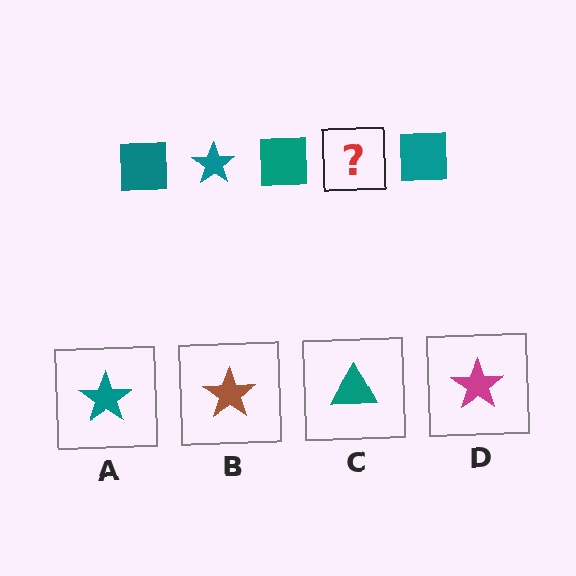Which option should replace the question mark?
Option A.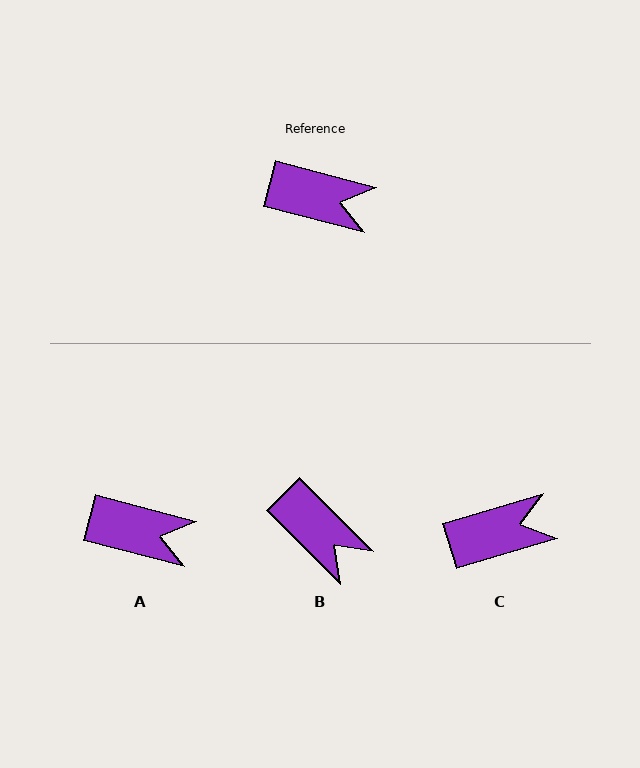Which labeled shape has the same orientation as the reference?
A.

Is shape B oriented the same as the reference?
No, it is off by about 31 degrees.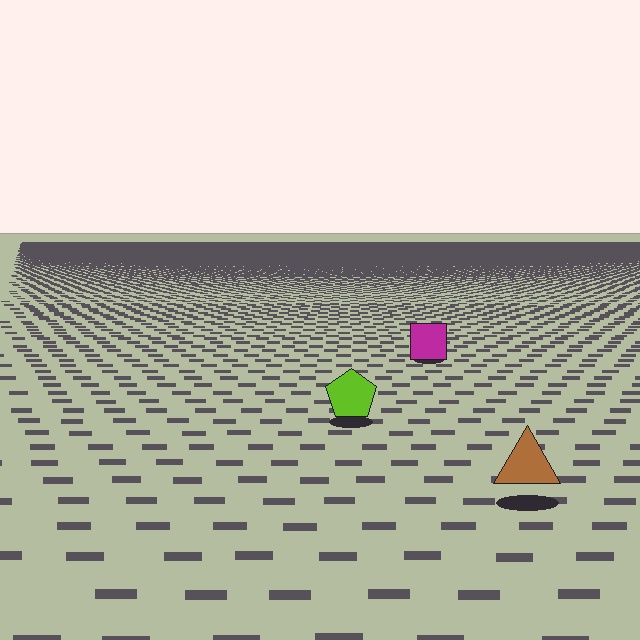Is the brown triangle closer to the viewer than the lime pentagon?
Yes. The brown triangle is closer — you can tell from the texture gradient: the ground texture is coarser near it.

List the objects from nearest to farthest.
From nearest to farthest: the brown triangle, the lime pentagon, the magenta square.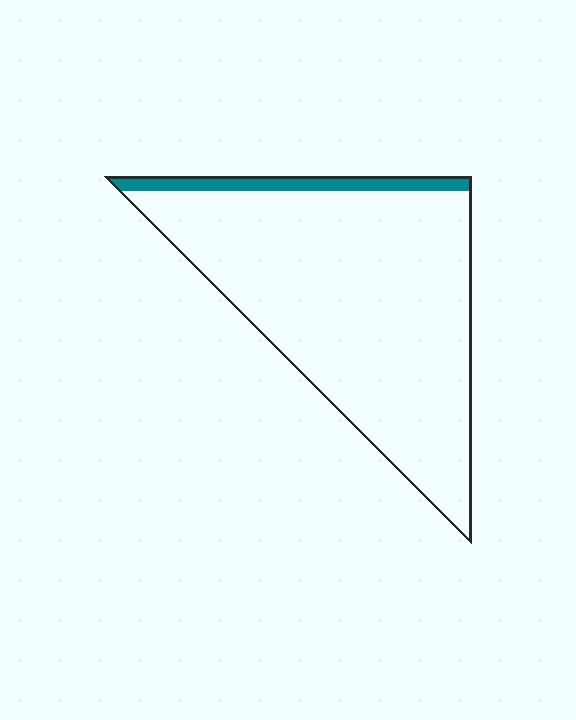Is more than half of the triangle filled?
No.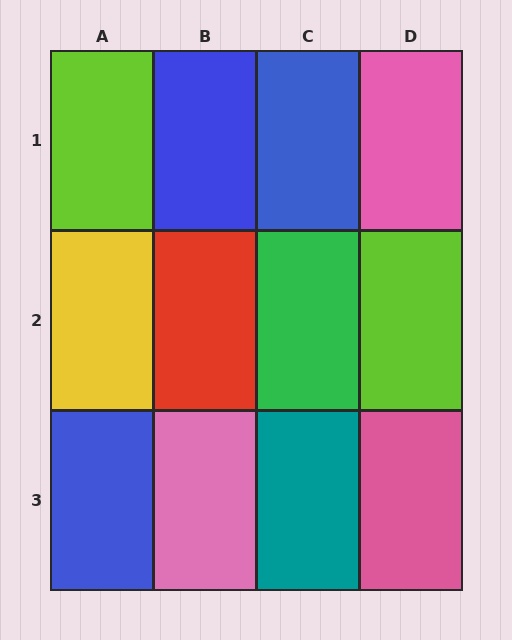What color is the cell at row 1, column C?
Blue.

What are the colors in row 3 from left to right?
Blue, pink, teal, pink.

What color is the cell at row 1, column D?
Pink.